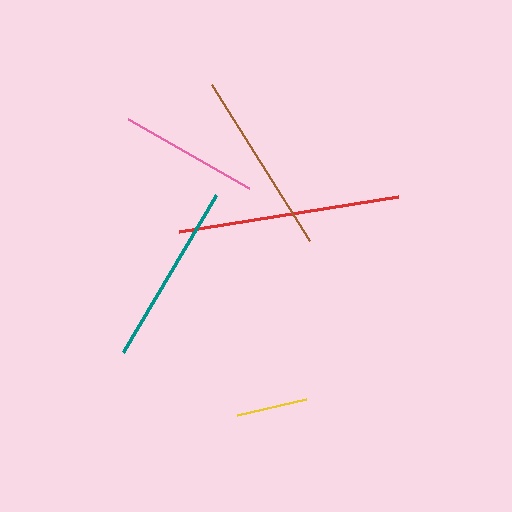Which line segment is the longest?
The red line is the longest at approximately 221 pixels.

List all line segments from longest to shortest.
From longest to shortest: red, brown, teal, pink, yellow.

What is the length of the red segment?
The red segment is approximately 221 pixels long.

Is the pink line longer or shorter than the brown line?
The brown line is longer than the pink line.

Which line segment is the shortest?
The yellow line is the shortest at approximately 70 pixels.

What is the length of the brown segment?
The brown segment is approximately 184 pixels long.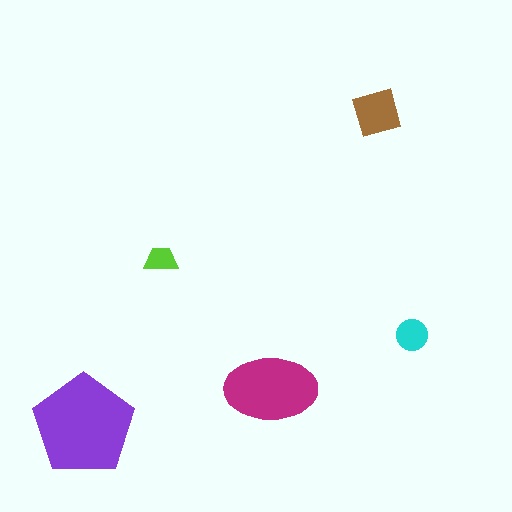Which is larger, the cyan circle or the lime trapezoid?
The cyan circle.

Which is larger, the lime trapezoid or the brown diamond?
The brown diamond.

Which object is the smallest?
The lime trapezoid.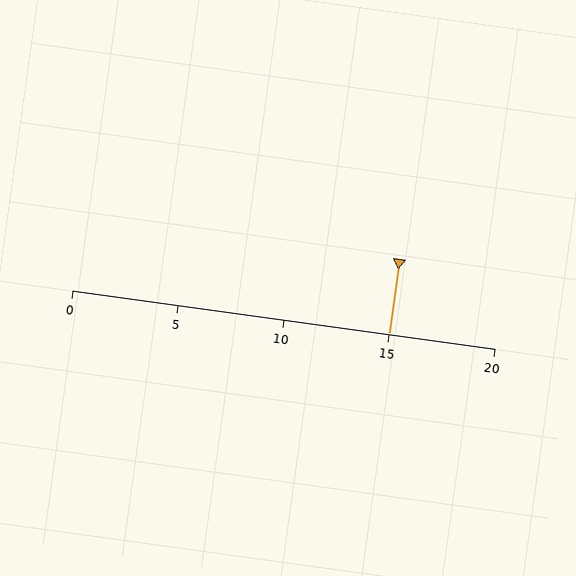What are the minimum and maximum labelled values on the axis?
The axis runs from 0 to 20.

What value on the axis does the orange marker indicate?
The marker indicates approximately 15.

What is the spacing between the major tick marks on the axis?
The major ticks are spaced 5 apart.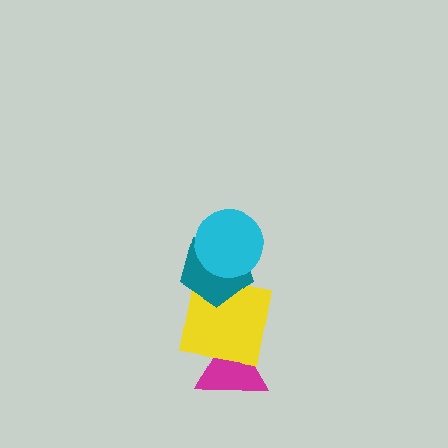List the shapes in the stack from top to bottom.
From top to bottom: the cyan circle, the teal pentagon, the yellow square, the magenta triangle.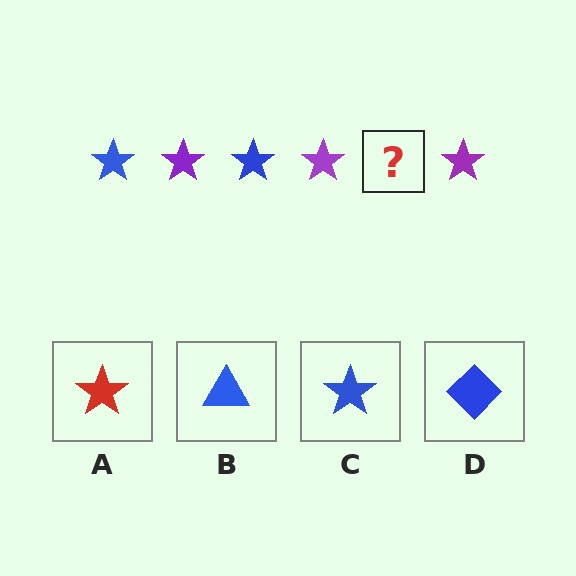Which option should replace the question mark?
Option C.